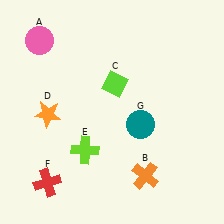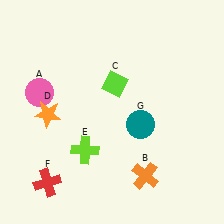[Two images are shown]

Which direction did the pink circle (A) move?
The pink circle (A) moved down.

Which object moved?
The pink circle (A) moved down.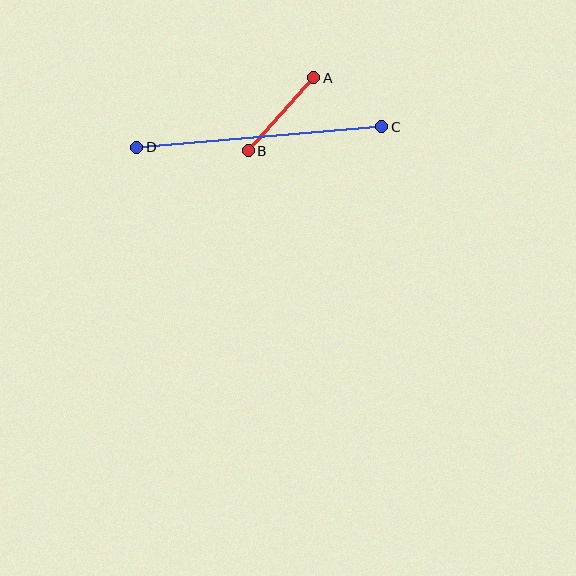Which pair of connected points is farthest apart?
Points C and D are farthest apart.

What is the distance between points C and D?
The distance is approximately 246 pixels.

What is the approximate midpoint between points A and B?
The midpoint is at approximately (281, 114) pixels.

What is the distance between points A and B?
The distance is approximately 98 pixels.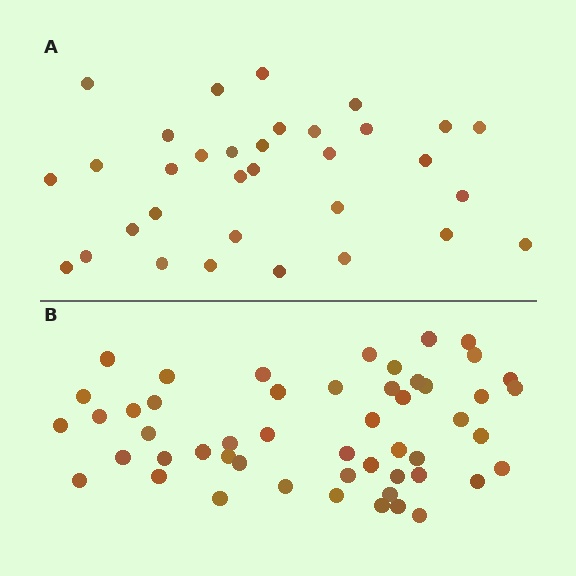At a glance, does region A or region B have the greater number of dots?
Region B (the bottom region) has more dots.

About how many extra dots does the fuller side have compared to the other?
Region B has approximately 20 more dots than region A.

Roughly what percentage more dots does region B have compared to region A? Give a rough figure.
About 55% more.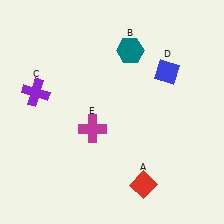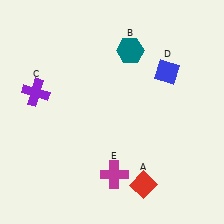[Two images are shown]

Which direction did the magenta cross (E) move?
The magenta cross (E) moved down.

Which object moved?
The magenta cross (E) moved down.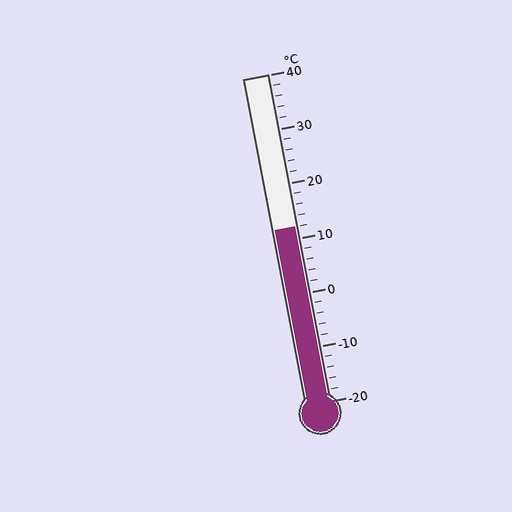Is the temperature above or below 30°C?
The temperature is below 30°C.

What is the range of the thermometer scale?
The thermometer scale ranges from -20°C to 40°C.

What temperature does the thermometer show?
The thermometer shows approximately 12°C.